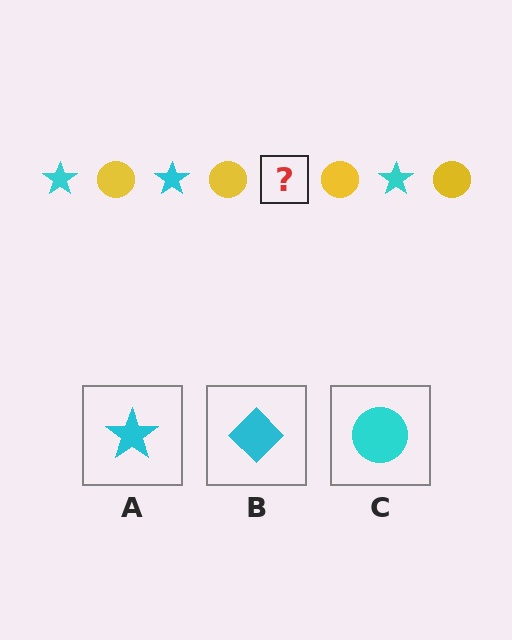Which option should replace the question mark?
Option A.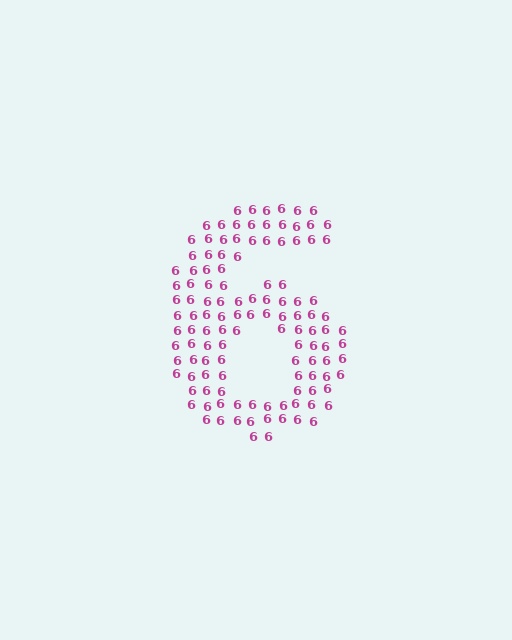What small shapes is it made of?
It is made of small digit 6's.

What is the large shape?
The large shape is the digit 6.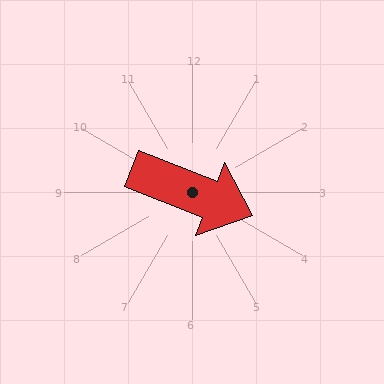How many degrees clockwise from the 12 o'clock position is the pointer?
Approximately 112 degrees.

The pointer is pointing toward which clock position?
Roughly 4 o'clock.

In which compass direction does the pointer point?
East.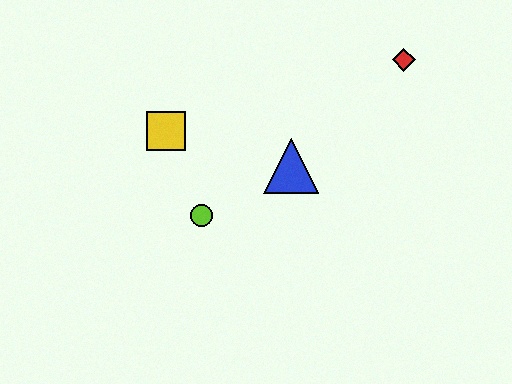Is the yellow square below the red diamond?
Yes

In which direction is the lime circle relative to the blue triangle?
The lime circle is to the left of the blue triangle.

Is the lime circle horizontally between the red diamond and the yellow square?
Yes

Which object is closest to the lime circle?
The yellow square is closest to the lime circle.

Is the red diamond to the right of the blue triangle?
Yes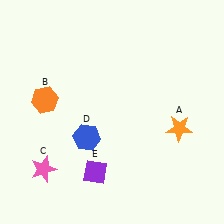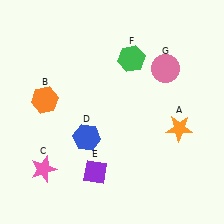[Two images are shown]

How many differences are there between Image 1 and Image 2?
There are 2 differences between the two images.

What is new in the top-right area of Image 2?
A pink circle (G) was added in the top-right area of Image 2.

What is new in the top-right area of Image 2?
A green hexagon (F) was added in the top-right area of Image 2.